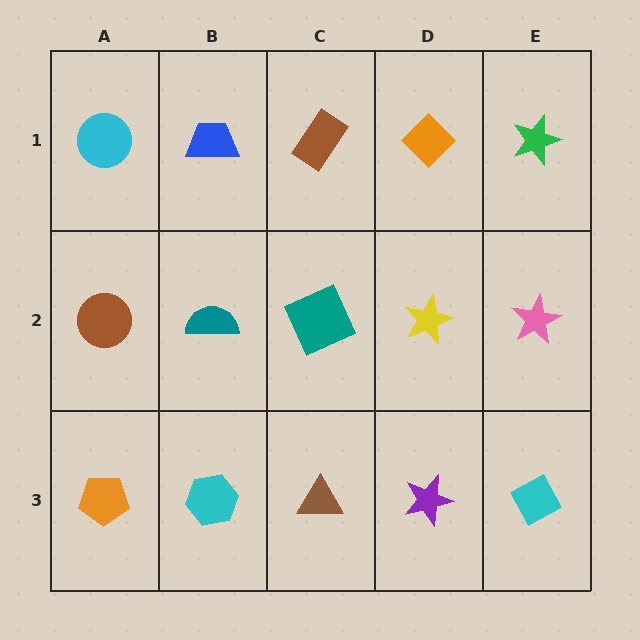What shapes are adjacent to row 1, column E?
A pink star (row 2, column E), an orange diamond (row 1, column D).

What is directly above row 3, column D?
A yellow star.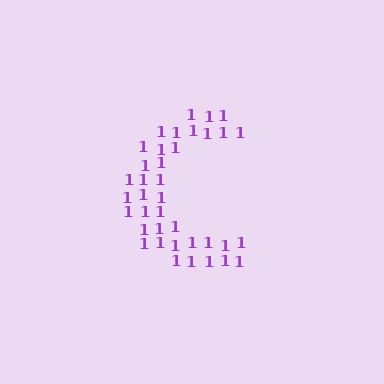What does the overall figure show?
The overall figure shows the letter C.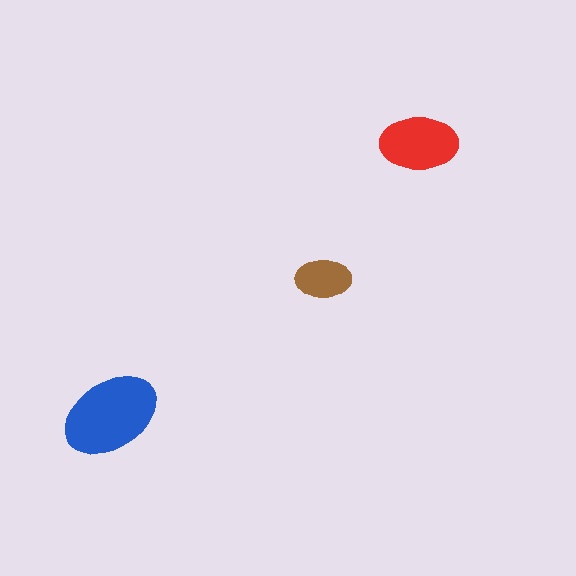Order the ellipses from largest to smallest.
the blue one, the red one, the brown one.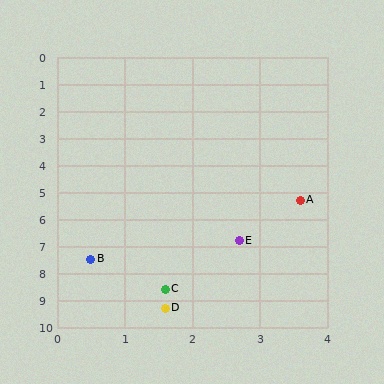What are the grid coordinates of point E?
Point E is at approximately (2.7, 6.8).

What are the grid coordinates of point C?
Point C is at approximately (1.6, 8.6).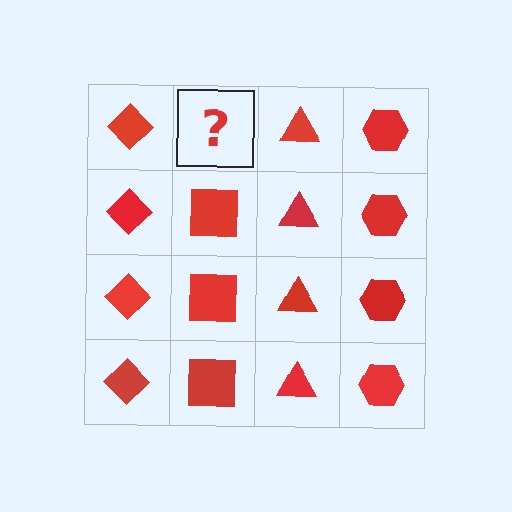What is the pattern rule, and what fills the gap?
The rule is that each column has a consistent shape. The gap should be filled with a red square.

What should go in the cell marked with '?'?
The missing cell should contain a red square.